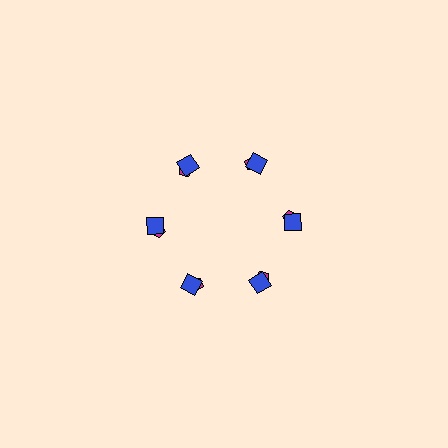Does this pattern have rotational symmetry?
Yes, this pattern has 6-fold rotational symmetry. It looks the same after rotating 60 degrees around the center.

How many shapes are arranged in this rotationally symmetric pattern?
There are 12 shapes, arranged in 6 groups of 2.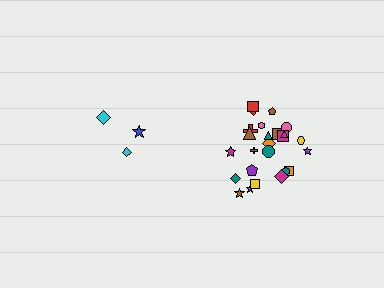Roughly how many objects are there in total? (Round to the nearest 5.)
Roughly 30 objects in total.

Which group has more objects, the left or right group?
The right group.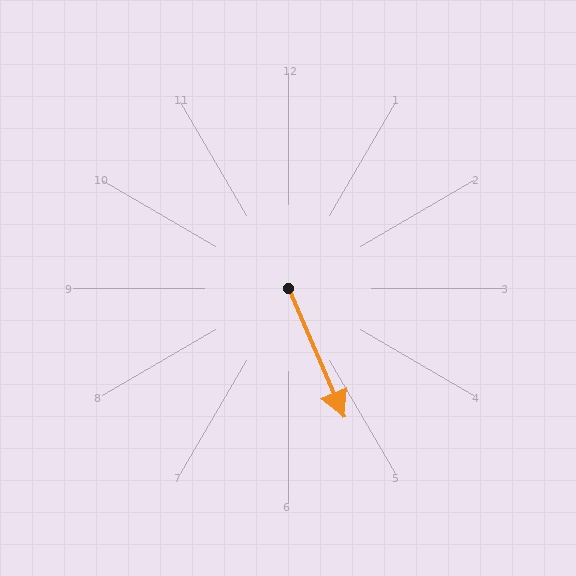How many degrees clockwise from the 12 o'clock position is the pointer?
Approximately 157 degrees.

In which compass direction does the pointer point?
Southeast.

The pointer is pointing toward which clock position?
Roughly 5 o'clock.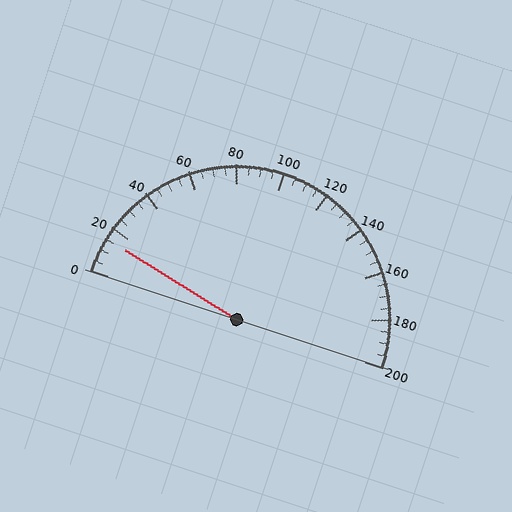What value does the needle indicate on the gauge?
The needle indicates approximately 15.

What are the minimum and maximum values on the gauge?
The gauge ranges from 0 to 200.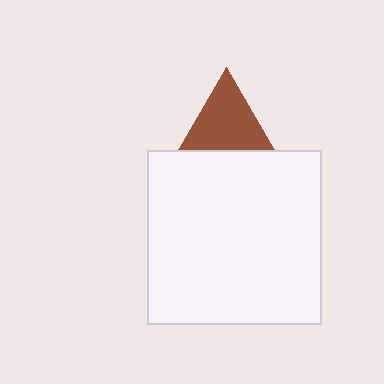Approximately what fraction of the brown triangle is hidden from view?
Roughly 42% of the brown triangle is hidden behind the white square.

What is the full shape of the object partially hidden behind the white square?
The partially hidden object is a brown triangle.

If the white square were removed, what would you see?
You would see the complete brown triangle.